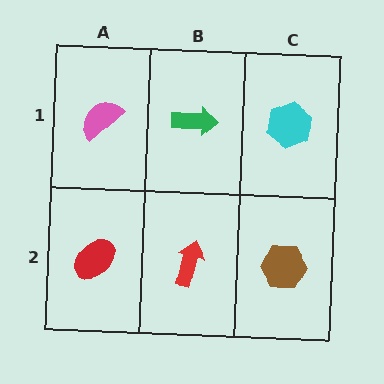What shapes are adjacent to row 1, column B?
A red arrow (row 2, column B), a pink semicircle (row 1, column A), a cyan hexagon (row 1, column C).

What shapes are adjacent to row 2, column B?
A green arrow (row 1, column B), a red ellipse (row 2, column A), a brown hexagon (row 2, column C).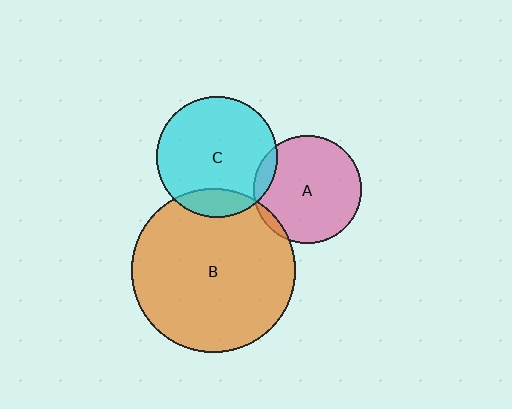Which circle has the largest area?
Circle B (orange).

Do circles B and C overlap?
Yes.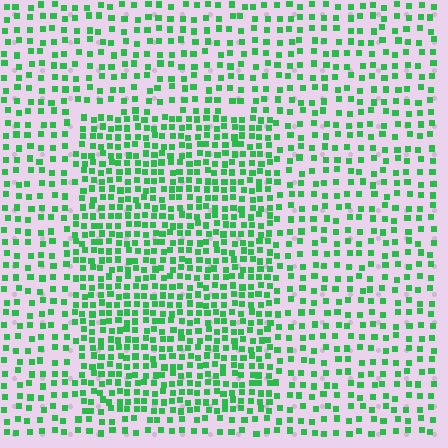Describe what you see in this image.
The image contains small green elements arranged at two different densities. A rectangle-shaped region is visible where the elements are more densely packed than the surrounding area.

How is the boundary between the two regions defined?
The boundary is defined by a change in element density (approximately 1.8x ratio). All elements are the same color, size, and shape.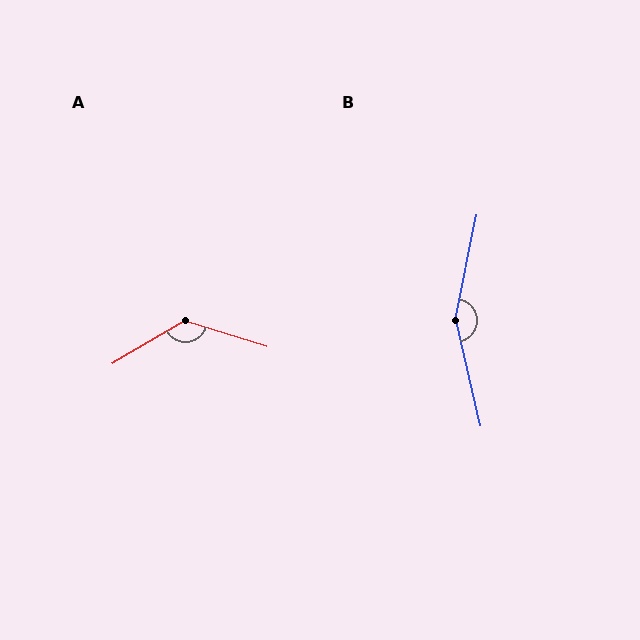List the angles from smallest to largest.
A (131°), B (155°).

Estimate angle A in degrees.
Approximately 131 degrees.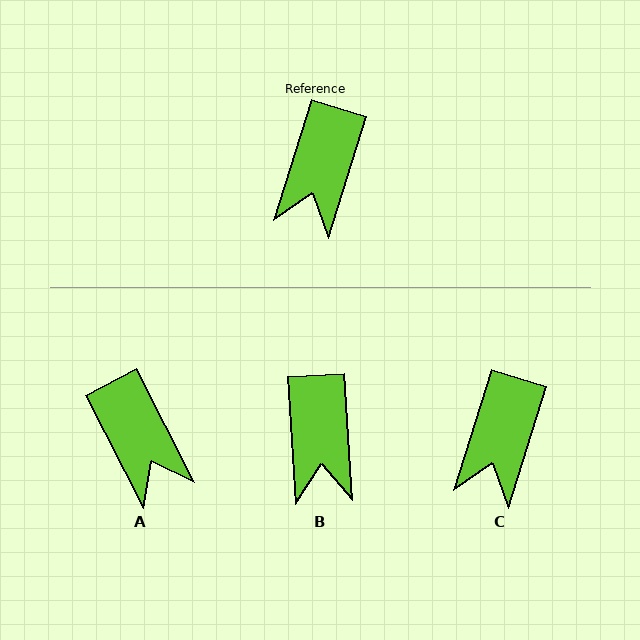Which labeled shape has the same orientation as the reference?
C.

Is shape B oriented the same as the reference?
No, it is off by about 21 degrees.